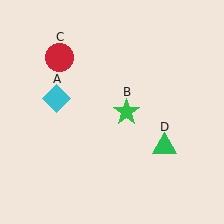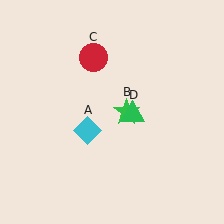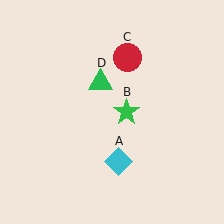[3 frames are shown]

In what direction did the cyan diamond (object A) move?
The cyan diamond (object A) moved down and to the right.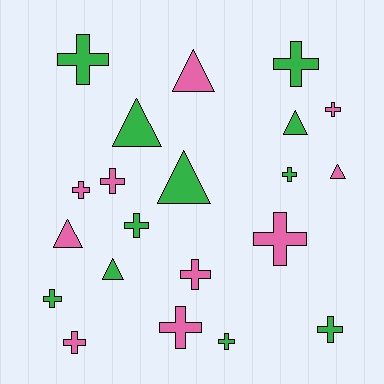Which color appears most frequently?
Green, with 11 objects.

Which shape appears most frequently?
Cross, with 14 objects.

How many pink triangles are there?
There are 3 pink triangles.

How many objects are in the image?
There are 21 objects.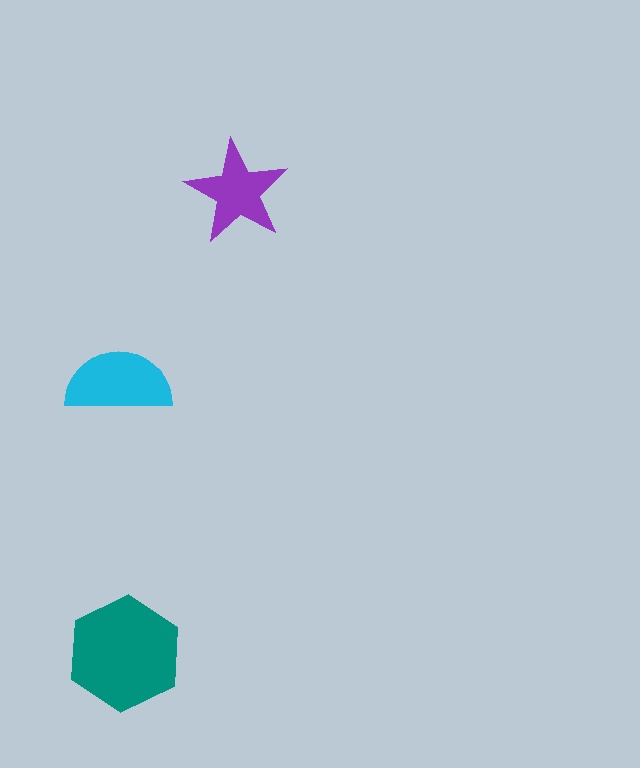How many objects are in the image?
There are 3 objects in the image.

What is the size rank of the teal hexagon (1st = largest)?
1st.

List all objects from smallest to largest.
The purple star, the cyan semicircle, the teal hexagon.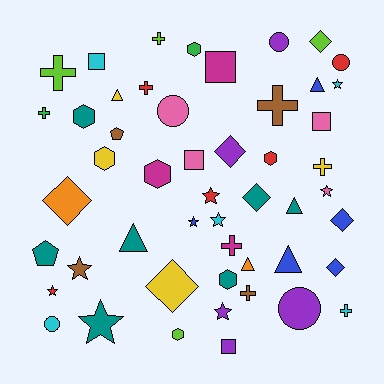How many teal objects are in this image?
There are 7 teal objects.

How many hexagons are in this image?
There are 7 hexagons.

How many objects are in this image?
There are 50 objects.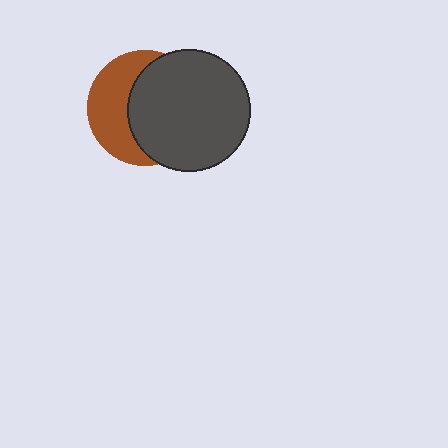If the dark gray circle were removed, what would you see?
You would see the complete brown circle.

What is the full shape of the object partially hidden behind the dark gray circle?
The partially hidden object is a brown circle.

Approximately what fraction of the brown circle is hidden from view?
Roughly 58% of the brown circle is hidden behind the dark gray circle.